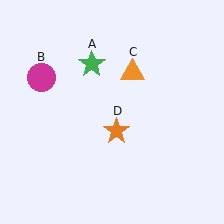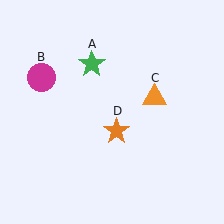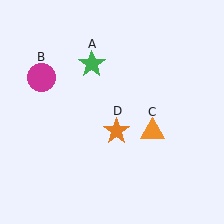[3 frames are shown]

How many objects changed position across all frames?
1 object changed position: orange triangle (object C).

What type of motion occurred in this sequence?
The orange triangle (object C) rotated clockwise around the center of the scene.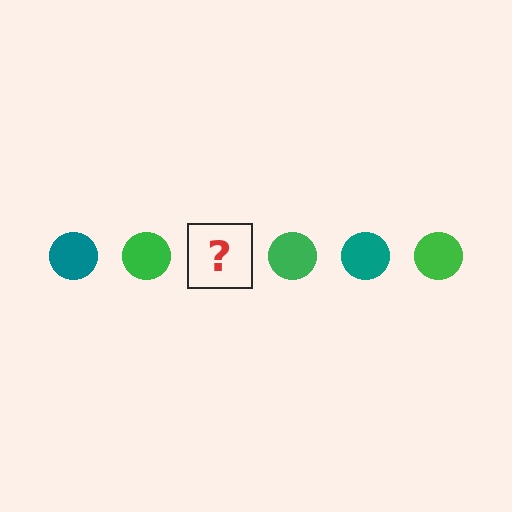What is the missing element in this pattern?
The missing element is a teal circle.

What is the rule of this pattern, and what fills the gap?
The rule is that the pattern cycles through teal, green circles. The gap should be filled with a teal circle.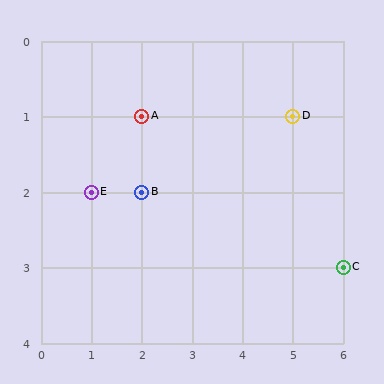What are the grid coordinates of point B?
Point B is at grid coordinates (2, 2).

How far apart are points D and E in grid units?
Points D and E are 4 columns and 1 row apart (about 4.1 grid units diagonally).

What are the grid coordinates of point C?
Point C is at grid coordinates (6, 3).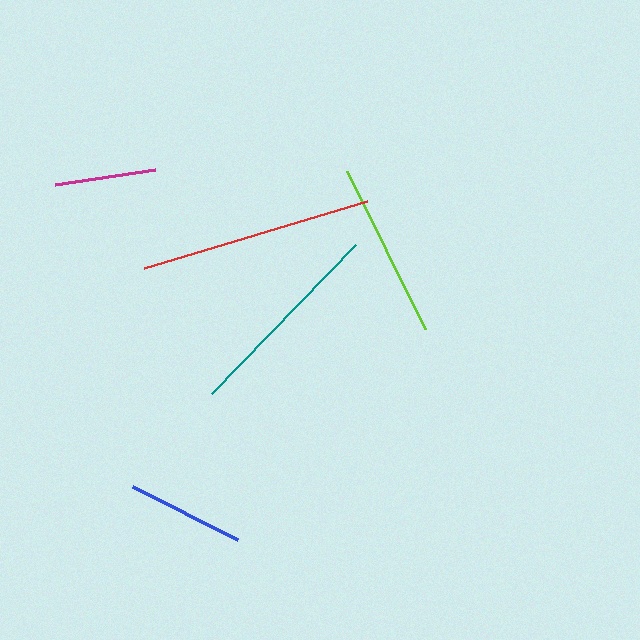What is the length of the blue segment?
The blue segment is approximately 118 pixels long.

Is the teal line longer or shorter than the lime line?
The teal line is longer than the lime line.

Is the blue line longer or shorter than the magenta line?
The blue line is longer than the magenta line.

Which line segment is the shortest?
The magenta line is the shortest at approximately 102 pixels.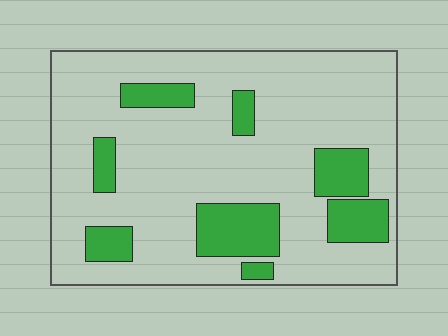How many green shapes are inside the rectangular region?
8.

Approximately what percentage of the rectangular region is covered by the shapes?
Approximately 20%.